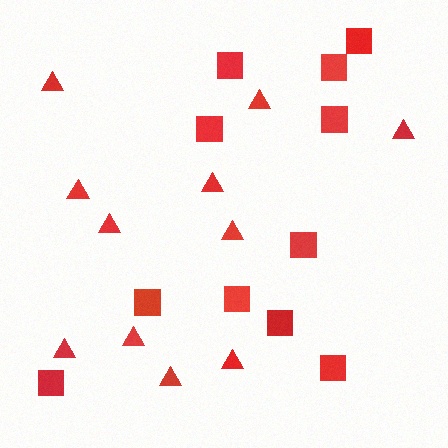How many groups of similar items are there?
There are 2 groups: one group of triangles (11) and one group of squares (11).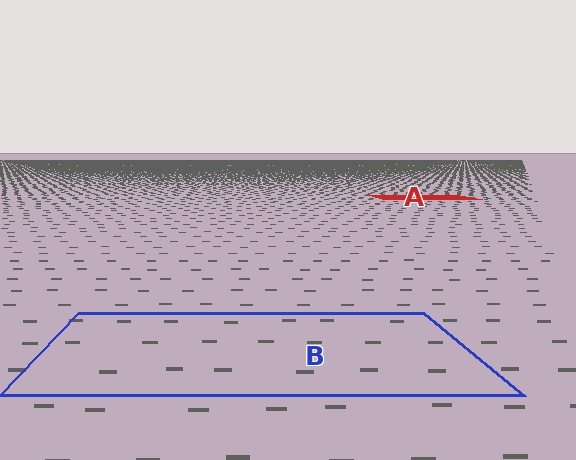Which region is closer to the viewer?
Region B is closer. The texture elements there are larger and more spread out.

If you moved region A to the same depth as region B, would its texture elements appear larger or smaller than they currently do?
They would appear larger. At a closer depth, the same texture elements are projected at a bigger on-screen size.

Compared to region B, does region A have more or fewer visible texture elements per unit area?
Region A has more texture elements per unit area — they are packed more densely because it is farther away.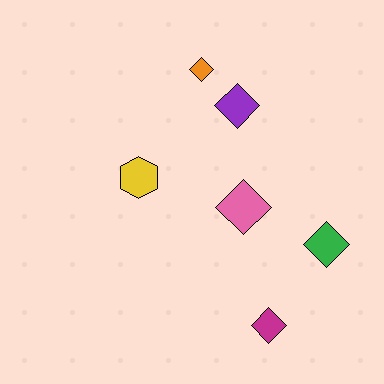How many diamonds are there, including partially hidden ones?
There are 5 diamonds.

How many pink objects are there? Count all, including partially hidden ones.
There is 1 pink object.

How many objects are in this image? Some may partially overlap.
There are 6 objects.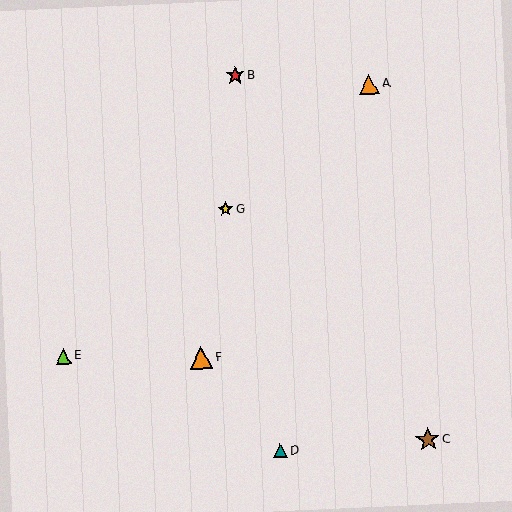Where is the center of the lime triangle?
The center of the lime triangle is at (64, 356).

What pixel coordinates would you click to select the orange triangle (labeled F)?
Click at (201, 358) to select the orange triangle F.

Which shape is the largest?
The brown star (labeled C) is the largest.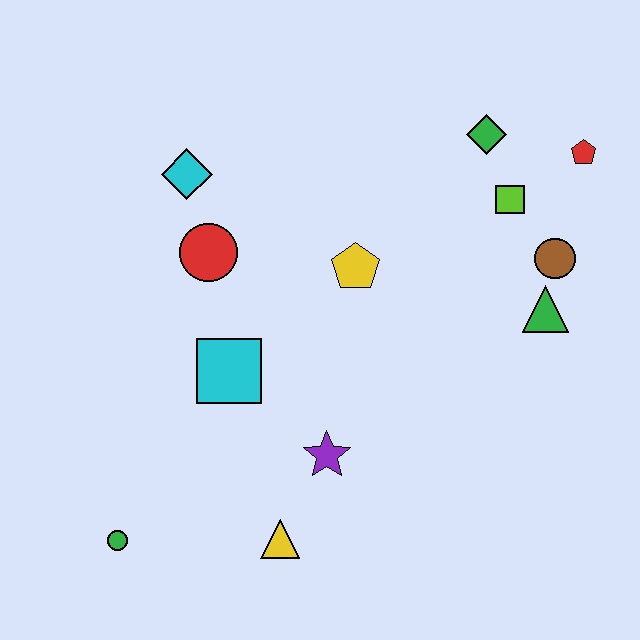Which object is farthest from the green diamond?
The green circle is farthest from the green diamond.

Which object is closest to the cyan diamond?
The red circle is closest to the cyan diamond.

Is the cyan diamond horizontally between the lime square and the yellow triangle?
No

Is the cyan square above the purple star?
Yes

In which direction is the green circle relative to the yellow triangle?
The green circle is to the left of the yellow triangle.